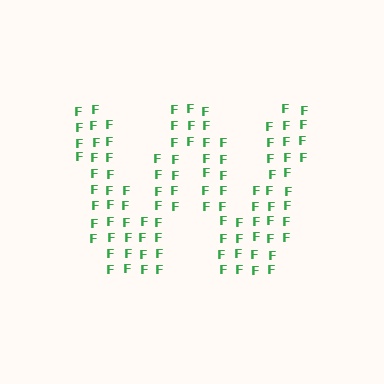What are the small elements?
The small elements are letter F's.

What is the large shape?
The large shape is the letter W.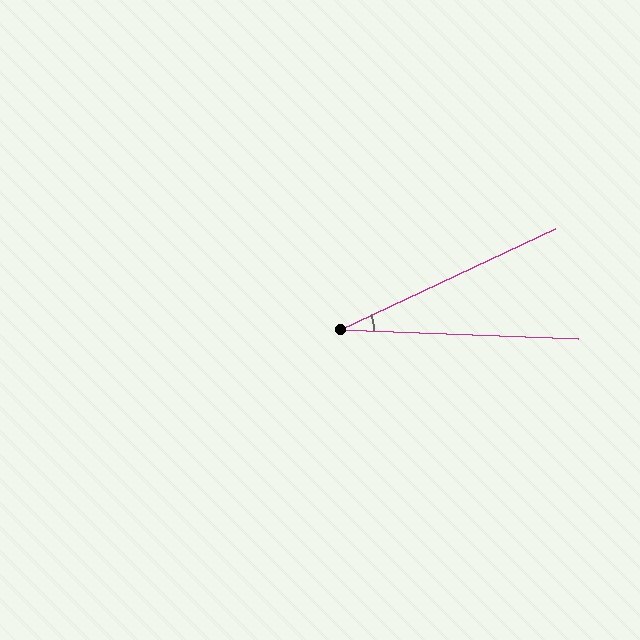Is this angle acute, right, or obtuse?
It is acute.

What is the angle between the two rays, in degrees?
Approximately 27 degrees.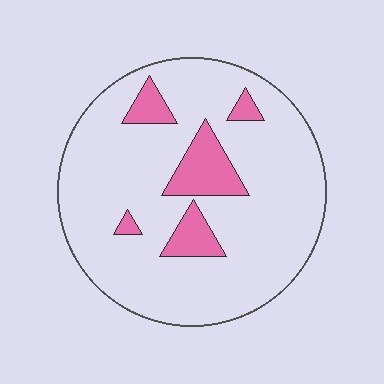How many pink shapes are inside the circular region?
5.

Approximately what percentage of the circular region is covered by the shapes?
Approximately 15%.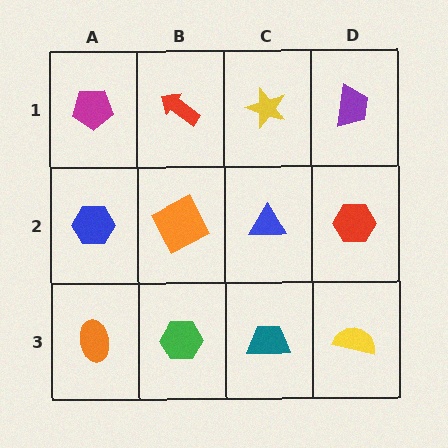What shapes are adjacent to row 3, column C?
A blue triangle (row 2, column C), a green hexagon (row 3, column B), a yellow semicircle (row 3, column D).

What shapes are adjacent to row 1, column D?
A red hexagon (row 2, column D), a yellow star (row 1, column C).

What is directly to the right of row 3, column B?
A teal trapezoid.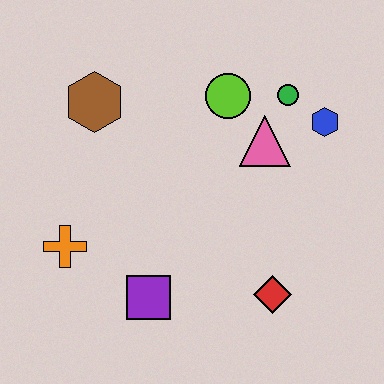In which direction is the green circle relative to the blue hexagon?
The green circle is to the left of the blue hexagon.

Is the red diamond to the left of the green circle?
Yes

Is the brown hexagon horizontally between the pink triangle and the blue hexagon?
No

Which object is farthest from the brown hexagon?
The red diamond is farthest from the brown hexagon.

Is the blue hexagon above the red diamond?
Yes